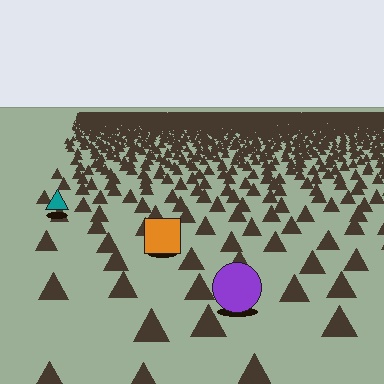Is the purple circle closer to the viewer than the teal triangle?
Yes. The purple circle is closer — you can tell from the texture gradient: the ground texture is coarser near it.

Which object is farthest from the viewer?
The teal triangle is farthest from the viewer. It appears smaller and the ground texture around it is denser.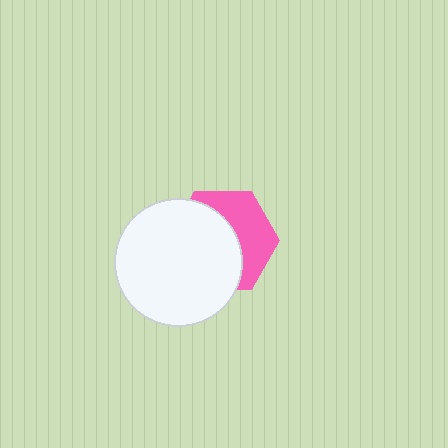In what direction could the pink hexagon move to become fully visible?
The pink hexagon could move toward the upper-right. That would shift it out from behind the white circle entirely.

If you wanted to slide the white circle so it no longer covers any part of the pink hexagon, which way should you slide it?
Slide it toward the lower-left — that is the most direct way to separate the two shapes.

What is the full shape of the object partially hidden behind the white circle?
The partially hidden object is a pink hexagon.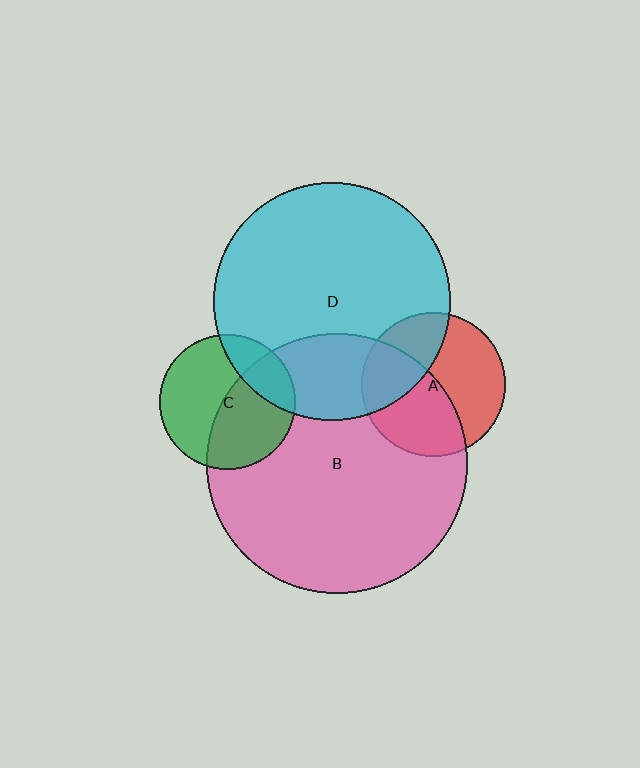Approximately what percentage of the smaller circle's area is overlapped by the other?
Approximately 35%.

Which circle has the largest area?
Circle B (pink).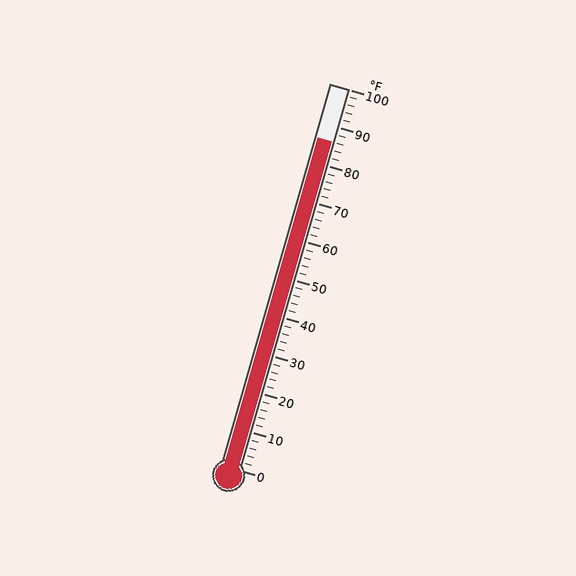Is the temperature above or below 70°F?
The temperature is above 70°F.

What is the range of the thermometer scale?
The thermometer scale ranges from 0°F to 100°F.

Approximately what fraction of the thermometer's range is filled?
The thermometer is filled to approximately 85% of its range.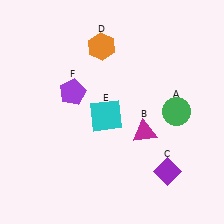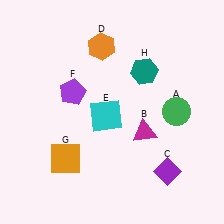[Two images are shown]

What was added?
An orange square (G), a teal hexagon (H) were added in Image 2.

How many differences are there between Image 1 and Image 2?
There are 2 differences between the two images.